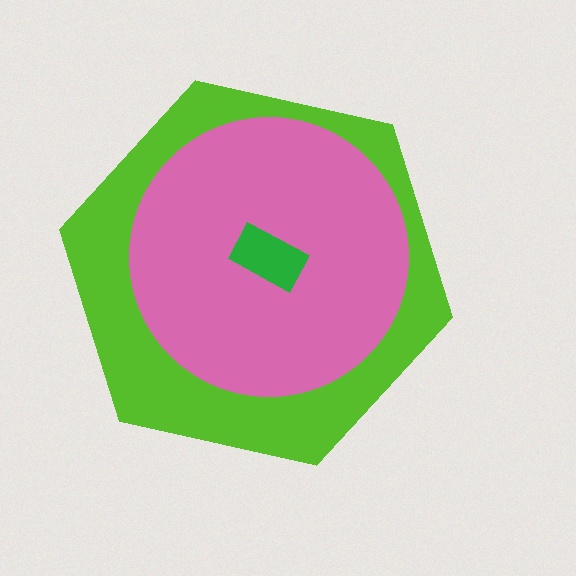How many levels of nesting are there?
3.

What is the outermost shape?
The lime hexagon.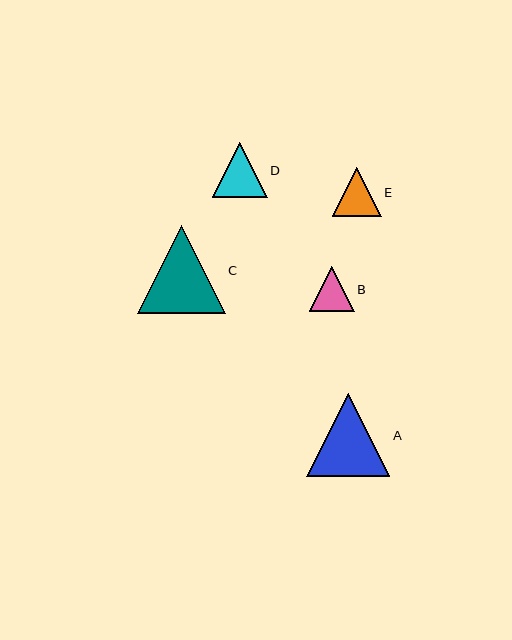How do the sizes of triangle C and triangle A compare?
Triangle C and triangle A are approximately the same size.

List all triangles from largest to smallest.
From largest to smallest: C, A, D, E, B.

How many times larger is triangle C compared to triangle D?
Triangle C is approximately 1.6 times the size of triangle D.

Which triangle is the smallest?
Triangle B is the smallest with a size of approximately 45 pixels.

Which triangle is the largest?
Triangle C is the largest with a size of approximately 87 pixels.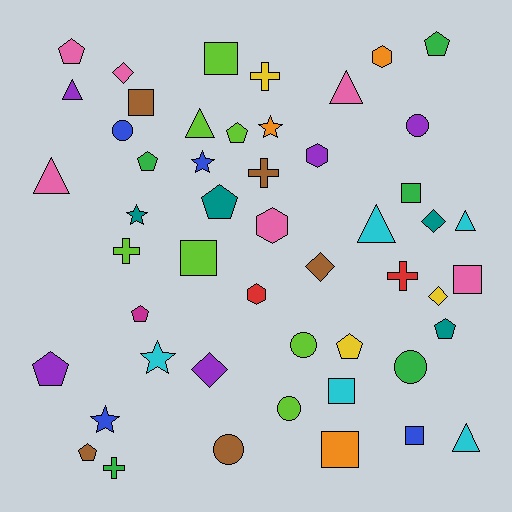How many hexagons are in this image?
There are 4 hexagons.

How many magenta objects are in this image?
There is 1 magenta object.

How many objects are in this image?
There are 50 objects.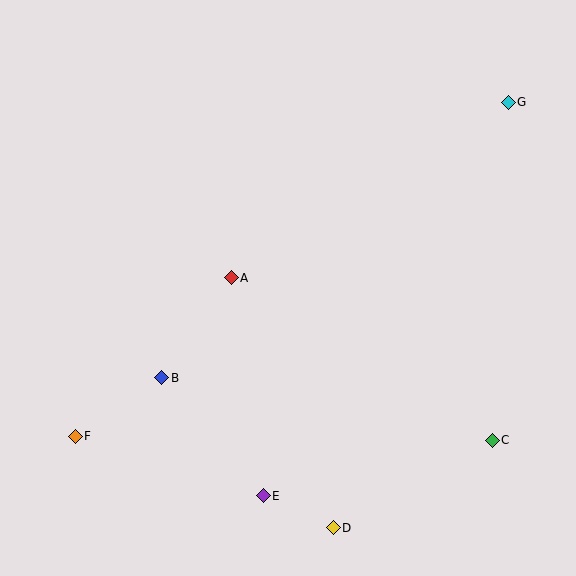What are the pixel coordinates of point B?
Point B is at (162, 378).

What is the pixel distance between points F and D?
The distance between F and D is 274 pixels.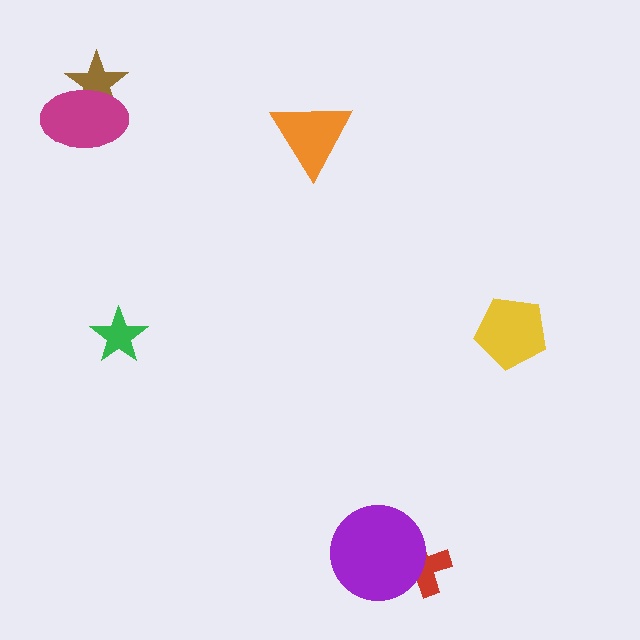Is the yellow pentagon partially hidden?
No, no other shape covers it.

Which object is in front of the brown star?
The magenta ellipse is in front of the brown star.